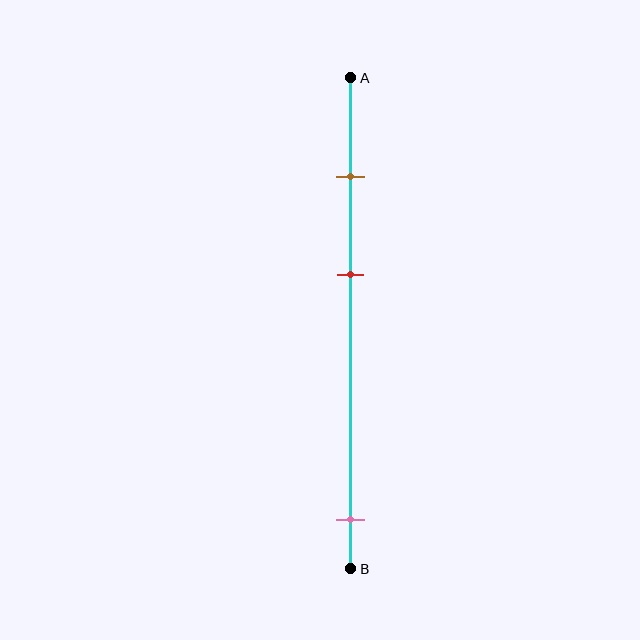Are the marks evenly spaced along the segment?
No, the marks are not evenly spaced.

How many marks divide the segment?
There are 3 marks dividing the segment.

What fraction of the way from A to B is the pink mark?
The pink mark is approximately 90% (0.9) of the way from A to B.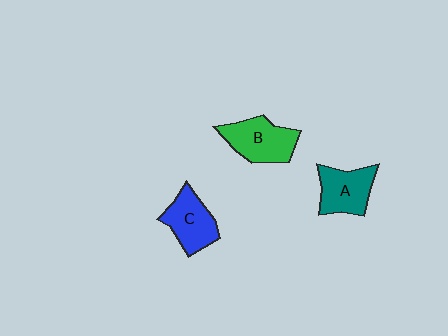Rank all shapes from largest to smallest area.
From largest to smallest: B (green), C (blue), A (teal).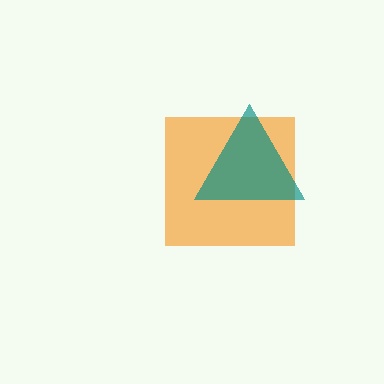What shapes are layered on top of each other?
The layered shapes are: an orange square, a teal triangle.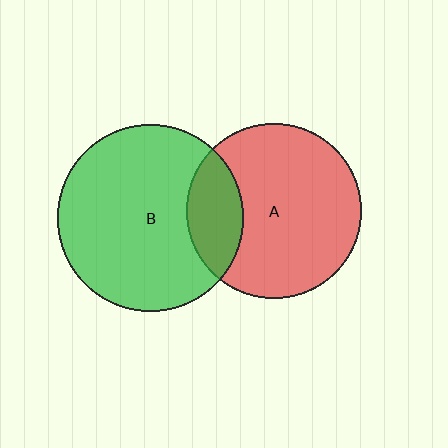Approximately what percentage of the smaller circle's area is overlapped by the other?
Approximately 20%.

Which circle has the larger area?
Circle B (green).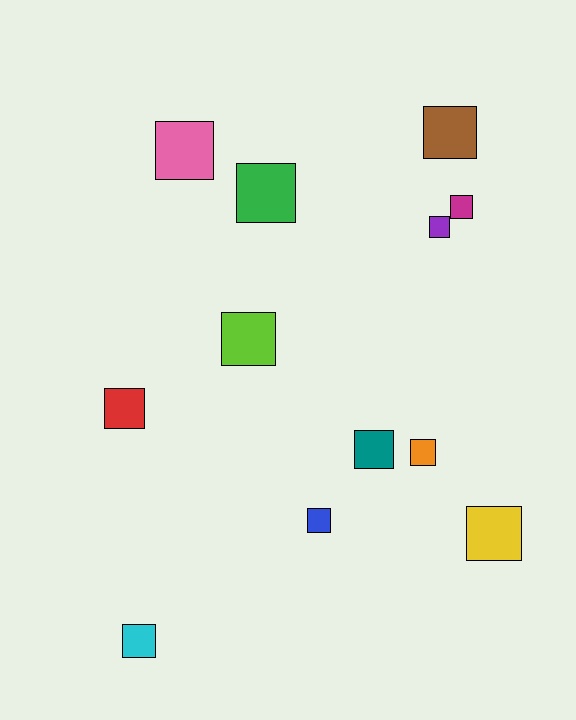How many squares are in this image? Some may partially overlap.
There are 12 squares.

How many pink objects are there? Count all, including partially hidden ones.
There is 1 pink object.